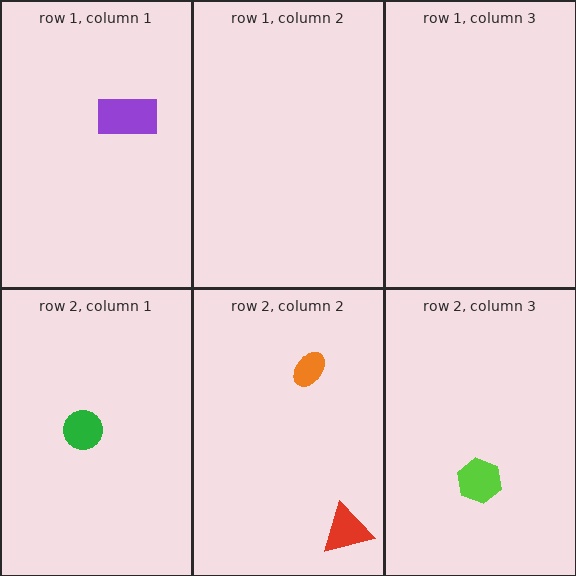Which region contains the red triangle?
The row 2, column 2 region.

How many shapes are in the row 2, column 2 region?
2.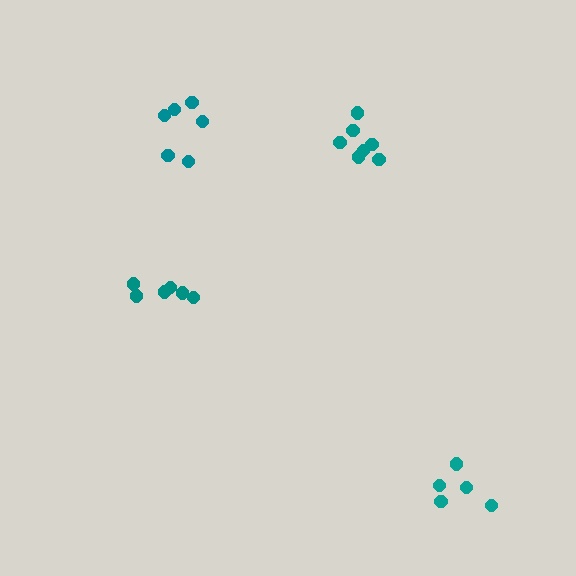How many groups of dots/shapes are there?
There are 4 groups.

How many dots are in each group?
Group 1: 6 dots, Group 2: 7 dots, Group 3: 5 dots, Group 4: 6 dots (24 total).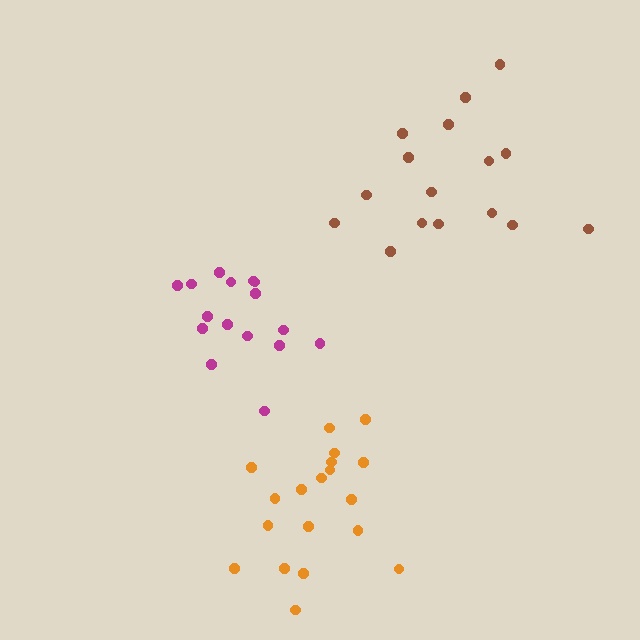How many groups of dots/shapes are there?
There are 3 groups.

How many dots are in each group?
Group 1: 19 dots, Group 2: 16 dots, Group 3: 16 dots (51 total).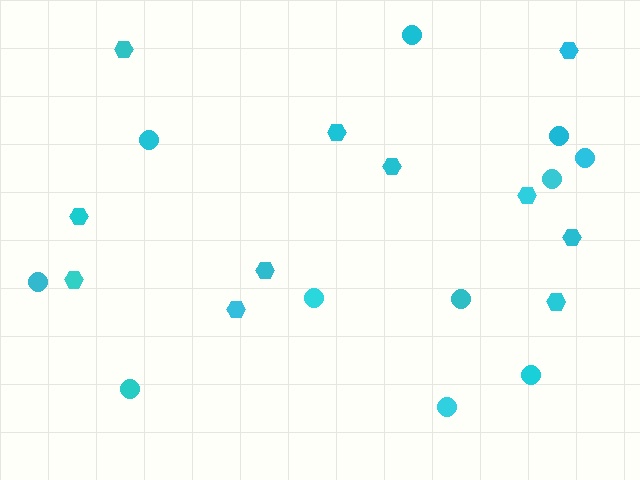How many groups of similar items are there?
There are 2 groups: one group of hexagons (11) and one group of circles (11).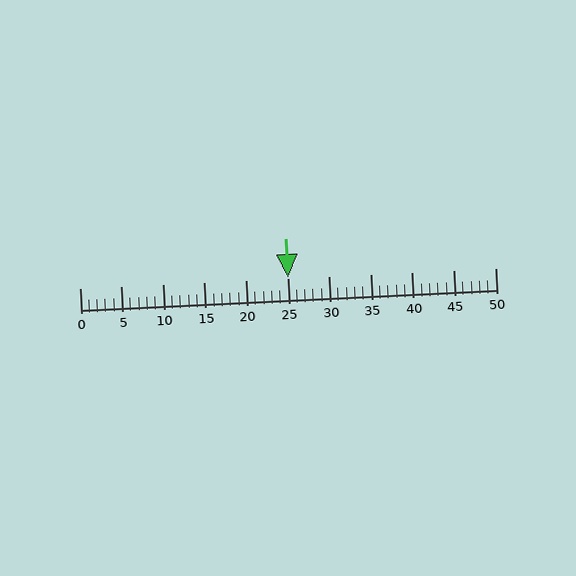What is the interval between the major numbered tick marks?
The major tick marks are spaced 5 units apart.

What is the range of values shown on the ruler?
The ruler shows values from 0 to 50.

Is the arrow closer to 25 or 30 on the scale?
The arrow is closer to 25.